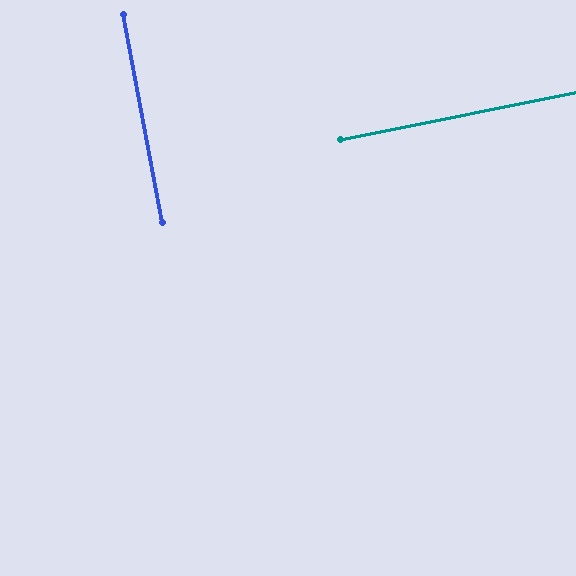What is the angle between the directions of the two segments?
Approximately 89 degrees.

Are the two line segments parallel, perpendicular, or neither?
Perpendicular — they meet at approximately 89°.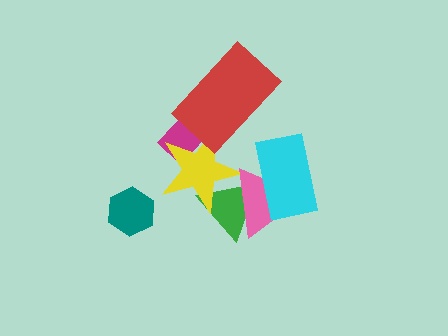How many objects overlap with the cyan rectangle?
2 objects overlap with the cyan rectangle.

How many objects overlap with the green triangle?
3 objects overlap with the green triangle.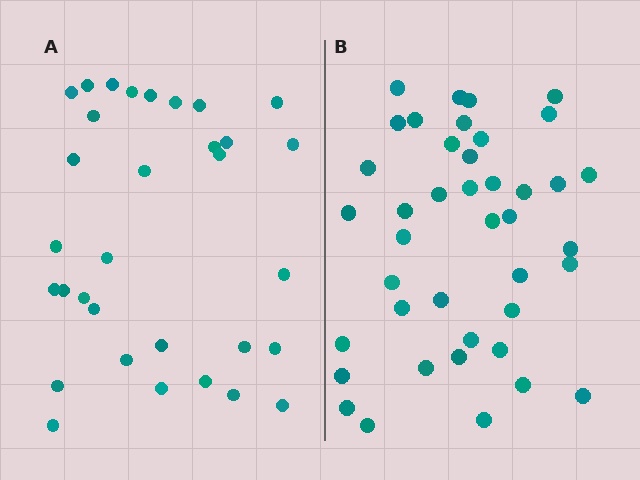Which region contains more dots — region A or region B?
Region B (the right region) has more dots.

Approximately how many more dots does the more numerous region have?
Region B has roughly 8 or so more dots than region A.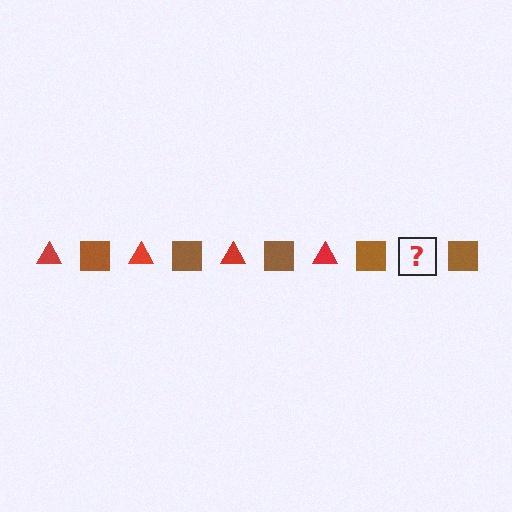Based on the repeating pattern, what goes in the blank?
The blank should be a red triangle.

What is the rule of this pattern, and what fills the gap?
The rule is that the pattern alternates between red triangle and brown square. The gap should be filled with a red triangle.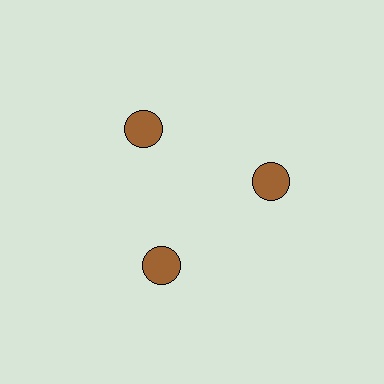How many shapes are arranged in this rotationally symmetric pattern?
There are 3 shapes, arranged in 3 groups of 1.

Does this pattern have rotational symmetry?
Yes, this pattern has 3-fold rotational symmetry. It looks the same after rotating 120 degrees around the center.